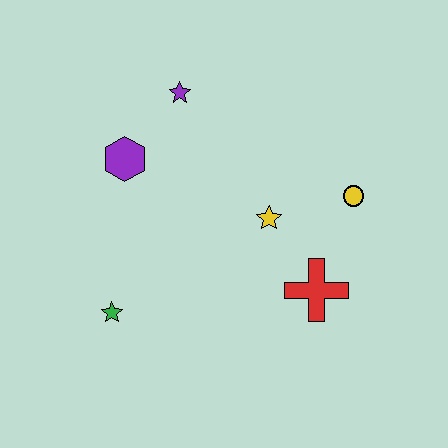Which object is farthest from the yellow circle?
The green star is farthest from the yellow circle.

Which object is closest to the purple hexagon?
The purple star is closest to the purple hexagon.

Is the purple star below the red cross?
No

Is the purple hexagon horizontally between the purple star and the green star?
Yes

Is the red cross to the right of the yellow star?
Yes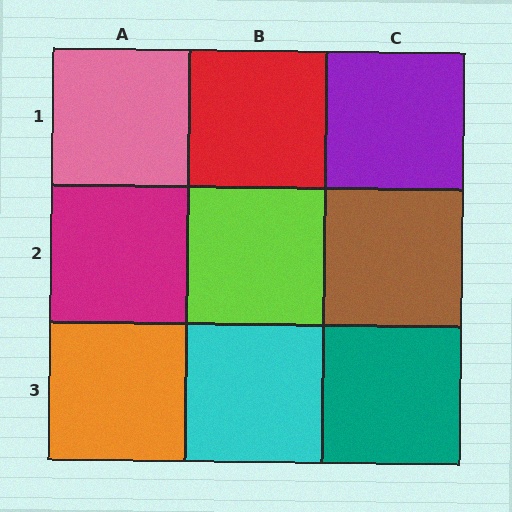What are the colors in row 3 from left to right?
Orange, cyan, teal.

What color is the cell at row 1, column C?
Purple.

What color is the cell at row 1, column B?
Red.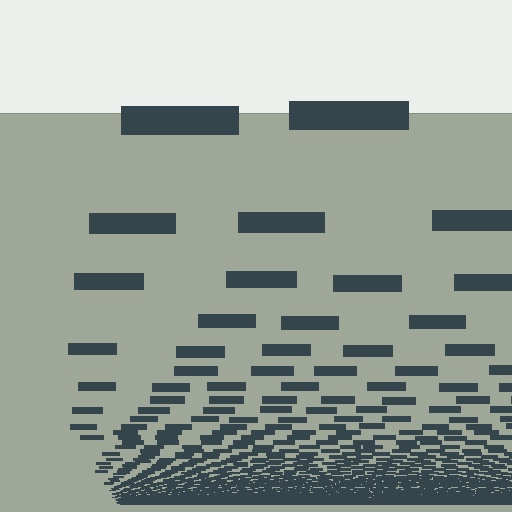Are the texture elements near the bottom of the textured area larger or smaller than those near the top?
Smaller. The gradient is inverted — elements near the bottom are smaller and denser.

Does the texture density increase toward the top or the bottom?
Density increases toward the bottom.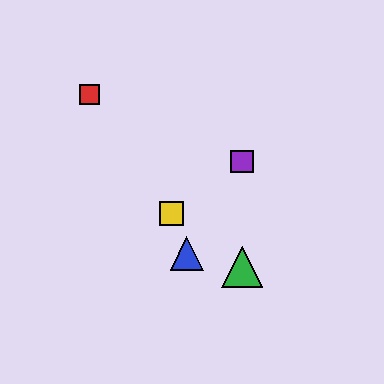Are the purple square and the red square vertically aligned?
No, the purple square is at x≈242 and the red square is at x≈89.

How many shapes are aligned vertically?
2 shapes (the green triangle, the purple square) are aligned vertically.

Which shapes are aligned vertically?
The green triangle, the purple square are aligned vertically.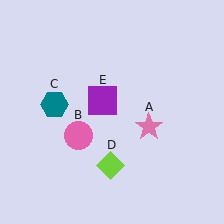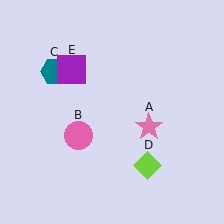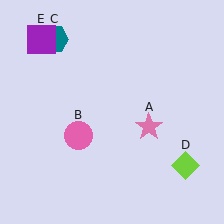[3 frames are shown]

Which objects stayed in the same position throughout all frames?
Pink star (object A) and pink circle (object B) remained stationary.